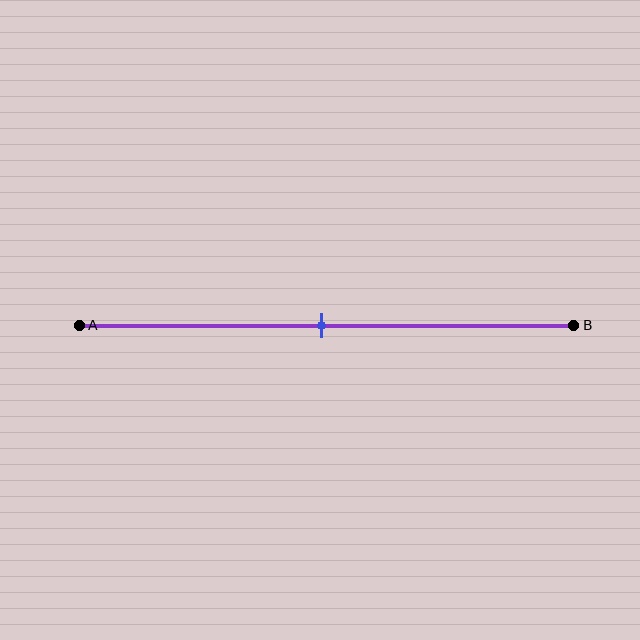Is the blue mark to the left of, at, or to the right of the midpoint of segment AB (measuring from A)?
The blue mark is approximately at the midpoint of segment AB.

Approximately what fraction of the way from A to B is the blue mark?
The blue mark is approximately 50% of the way from A to B.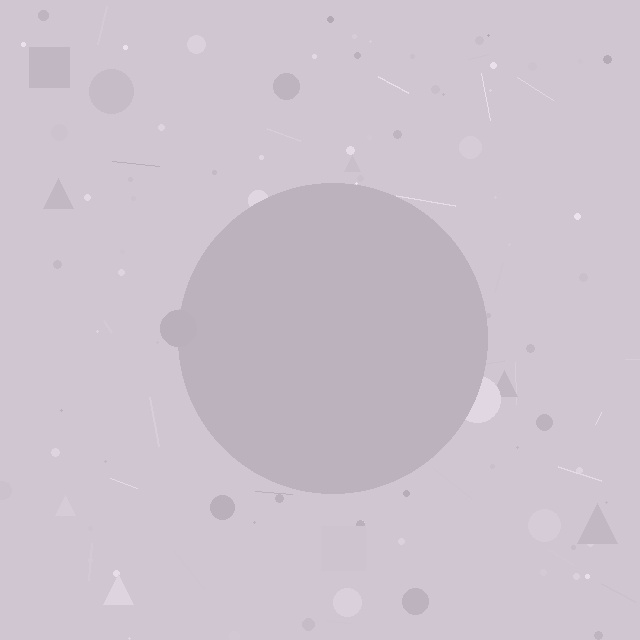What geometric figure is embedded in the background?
A circle is embedded in the background.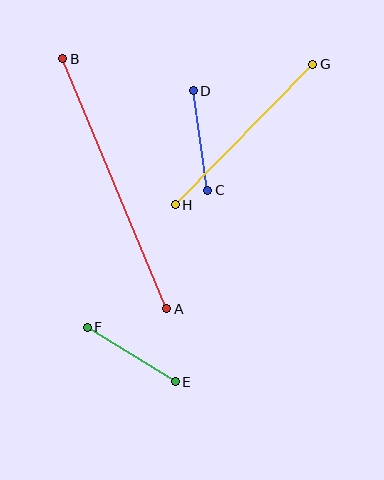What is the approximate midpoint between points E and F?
The midpoint is at approximately (131, 354) pixels.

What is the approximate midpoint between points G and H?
The midpoint is at approximately (244, 135) pixels.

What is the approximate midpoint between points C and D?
The midpoint is at approximately (200, 141) pixels.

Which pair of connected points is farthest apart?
Points A and B are farthest apart.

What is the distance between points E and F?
The distance is approximately 103 pixels.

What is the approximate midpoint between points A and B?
The midpoint is at approximately (115, 184) pixels.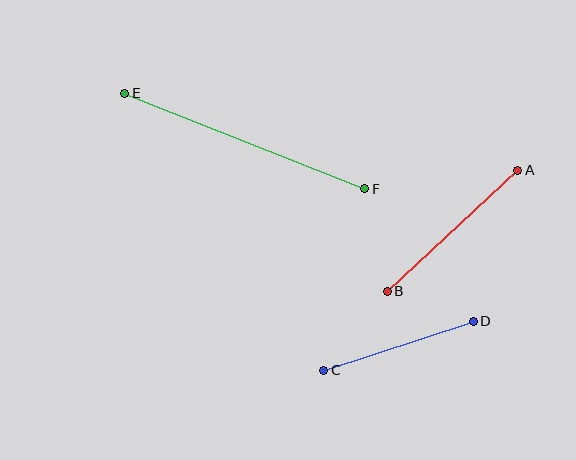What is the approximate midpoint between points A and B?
The midpoint is at approximately (452, 231) pixels.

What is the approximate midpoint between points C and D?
The midpoint is at approximately (398, 346) pixels.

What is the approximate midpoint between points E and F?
The midpoint is at approximately (245, 141) pixels.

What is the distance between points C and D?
The distance is approximately 158 pixels.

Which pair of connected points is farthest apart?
Points E and F are farthest apart.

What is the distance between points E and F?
The distance is approximately 258 pixels.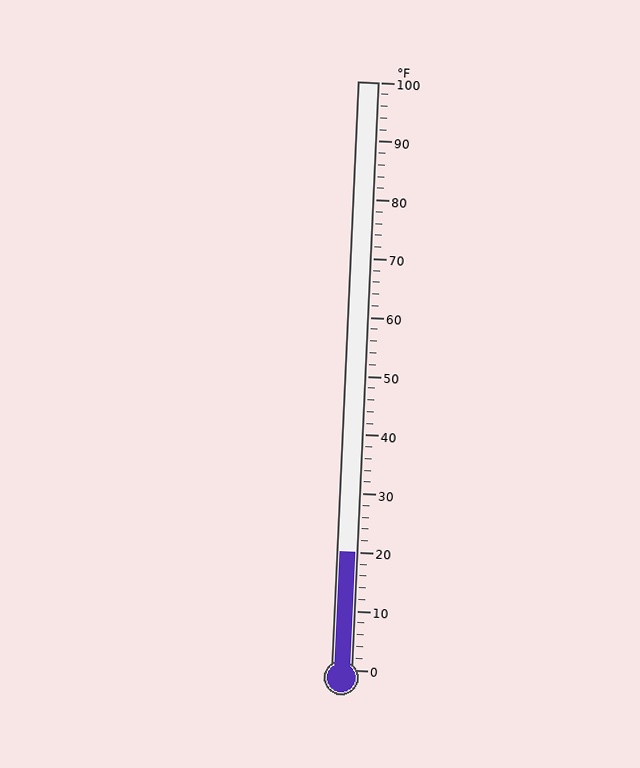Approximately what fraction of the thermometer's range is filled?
The thermometer is filled to approximately 20% of its range.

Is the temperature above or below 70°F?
The temperature is below 70°F.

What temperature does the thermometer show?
The thermometer shows approximately 20°F.